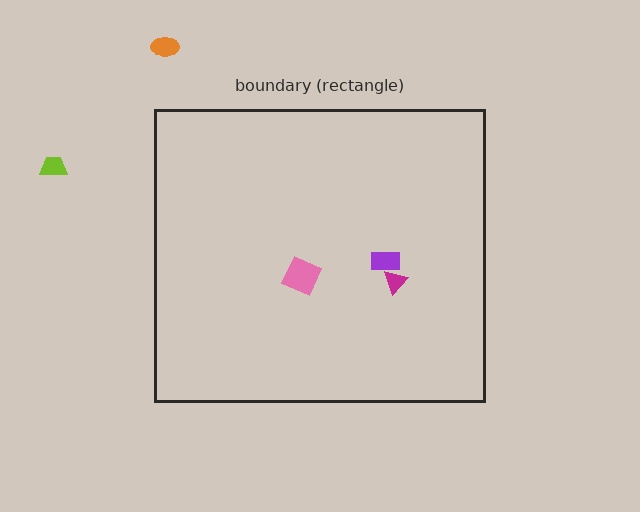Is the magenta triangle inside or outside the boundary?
Inside.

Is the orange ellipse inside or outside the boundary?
Outside.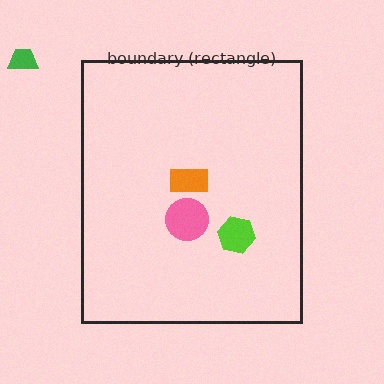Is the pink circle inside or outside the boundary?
Inside.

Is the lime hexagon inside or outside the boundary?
Inside.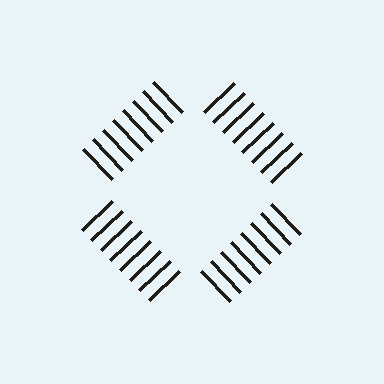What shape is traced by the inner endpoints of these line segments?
An illusory square — the line segments terminate on its edges but no continuous stroke is drawn.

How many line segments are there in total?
32 — 8 along each of the 4 edges.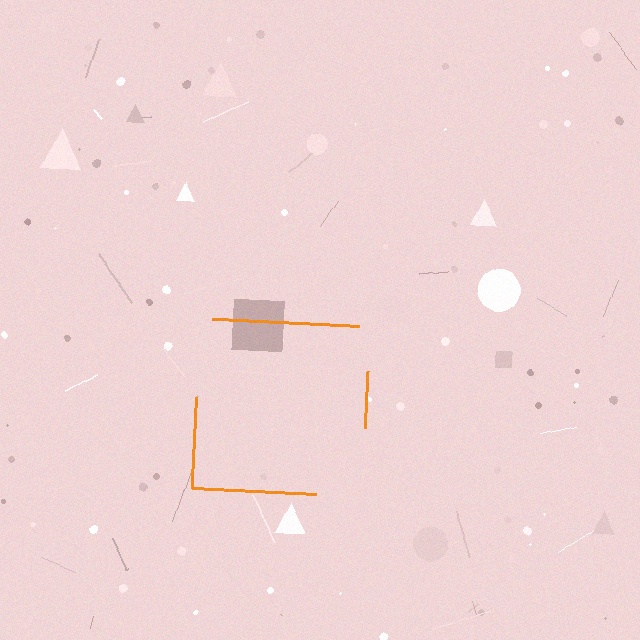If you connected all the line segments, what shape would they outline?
They would outline a square.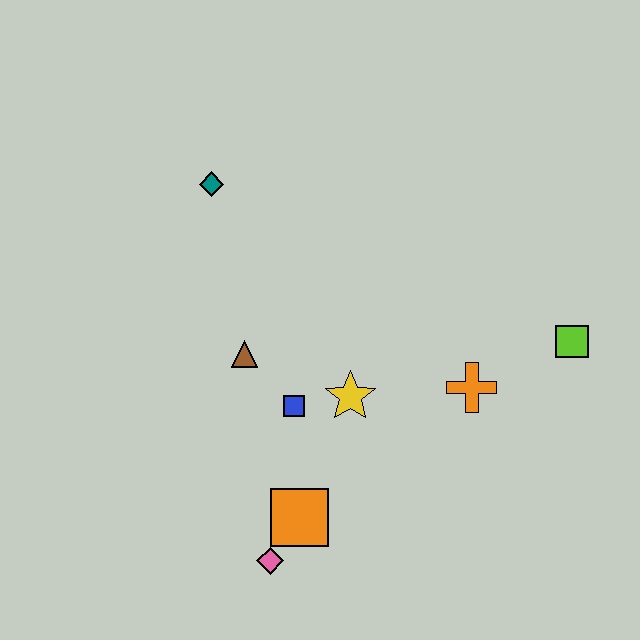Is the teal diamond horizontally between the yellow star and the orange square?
No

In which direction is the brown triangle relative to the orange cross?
The brown triangle is to the left of the orange cross.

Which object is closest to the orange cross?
The lime square is closest to the orange cross.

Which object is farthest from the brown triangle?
The lime square is farthest from the brown triangle.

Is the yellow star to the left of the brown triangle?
No